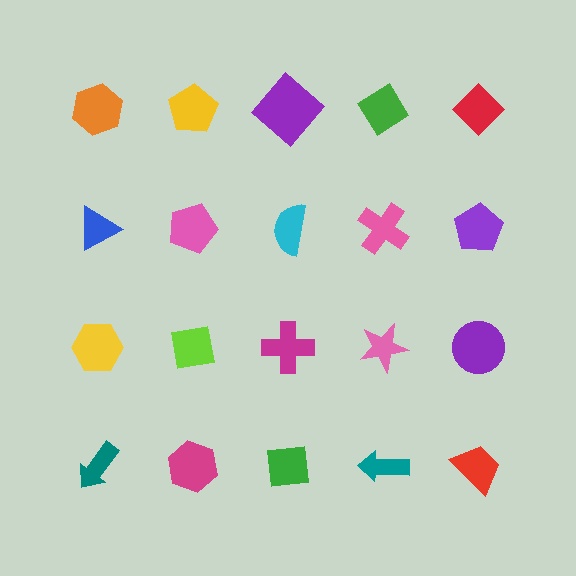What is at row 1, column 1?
An orange hexagon.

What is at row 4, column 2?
A magenta hexagon.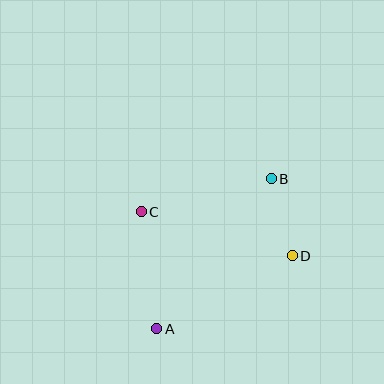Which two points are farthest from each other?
Points A and B are farthest from each other.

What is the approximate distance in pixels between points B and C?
The distance between B and C is approximately 134 pixels.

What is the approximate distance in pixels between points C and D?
The distance between C and D is approximately 157 pixels.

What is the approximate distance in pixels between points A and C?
The distance between A and C is approximately 118 pixels.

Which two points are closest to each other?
Points B and D are closest to each other.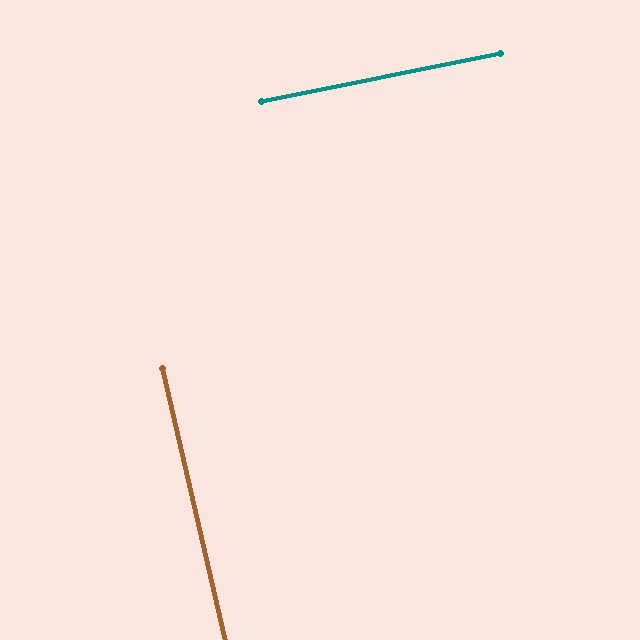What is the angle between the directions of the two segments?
Approximately 88 degrees.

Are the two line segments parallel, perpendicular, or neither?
Perpendicular — they meet at approximately 88°.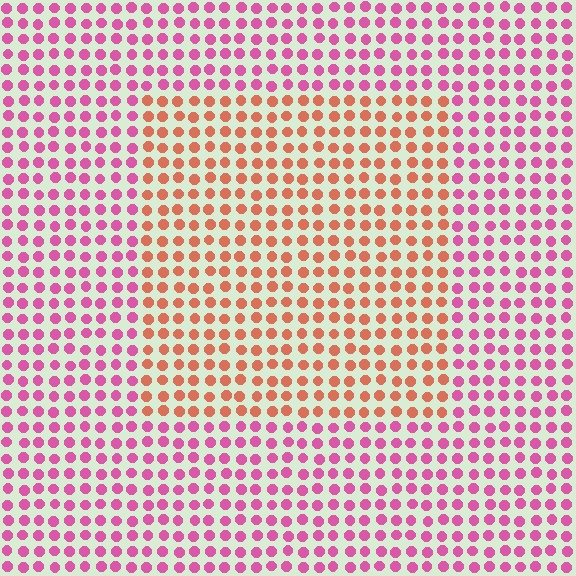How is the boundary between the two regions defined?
The boundary is defined purely by a slight shift in hue (about 48 degrees). Spacing, size, and orientation are identical on both sides.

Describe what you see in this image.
The image is filled with small pink elements in a uniform arrangement. A rectangle-shaped region is visible where the elements are tinted to a slightly different hue, forming a subtle color boundary.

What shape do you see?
I see a rectangle.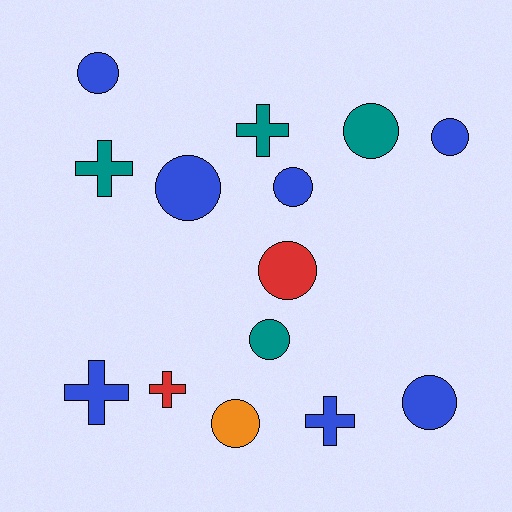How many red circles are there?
There is 1 red circle.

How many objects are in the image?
There are 14 objects.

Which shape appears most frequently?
Circle, with 9 objects.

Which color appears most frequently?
Blue, with 7 objects.